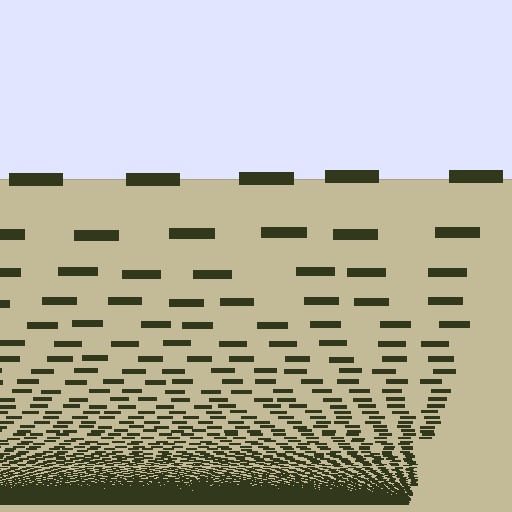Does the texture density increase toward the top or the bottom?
Density increases toward the bottom.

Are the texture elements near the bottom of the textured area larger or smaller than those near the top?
Smaller. The gradient is inverted — elements near the bottom are smaller and denser.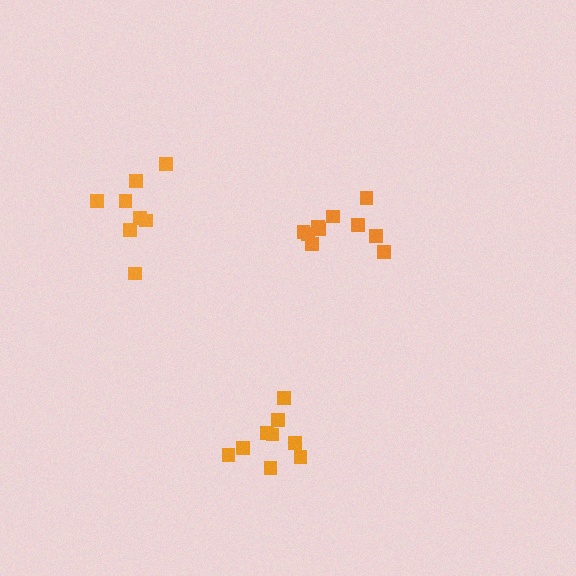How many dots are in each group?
Group 1: 8 dots, Group 2: 9 dots, Group 3: 10 dots (27 total).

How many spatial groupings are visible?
There are 3 spatial groupings.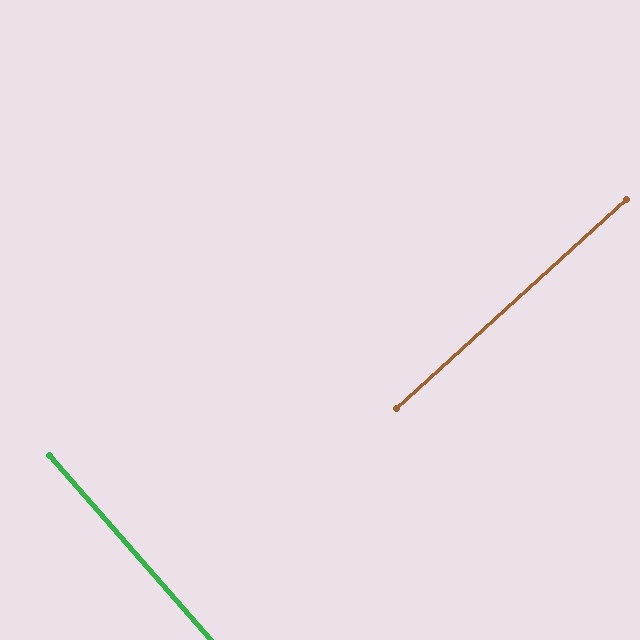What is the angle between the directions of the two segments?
Approximately 89 degrees.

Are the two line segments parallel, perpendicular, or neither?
Perpendicular — they meet at approximately 89°.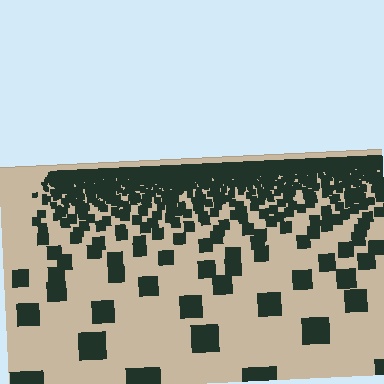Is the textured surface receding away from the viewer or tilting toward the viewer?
The surface is receding away from the viewer. Texture elements get smaller and denser toward the top.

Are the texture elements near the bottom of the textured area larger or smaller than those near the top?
Larger. Near the bottom, elements are closer to the viewer and appear at a bigger on-screen size.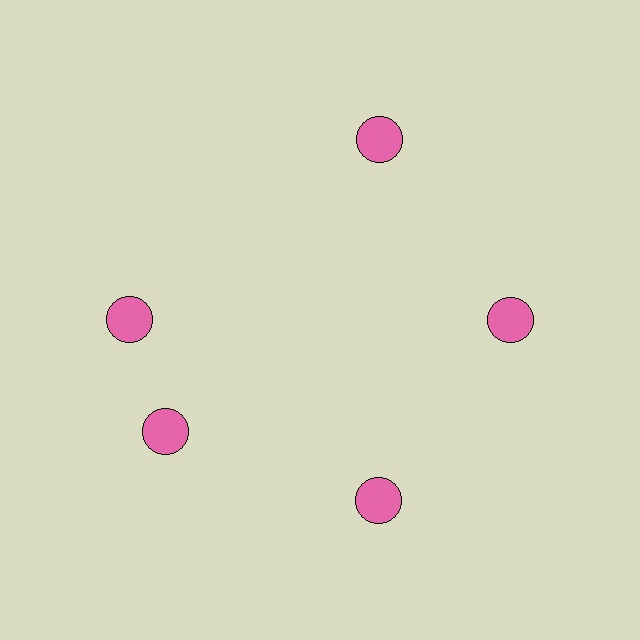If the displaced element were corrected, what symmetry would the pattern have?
It would have 5-fold rotational symmetry — the pattern would map onto itself every 72 degrees.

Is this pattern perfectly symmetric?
No. The 5 pink circles are arranged in a ring, but one element near the 10 o'clock position is rotated out of alignment along the ring, breaking the 5-fold rotational symmetry.